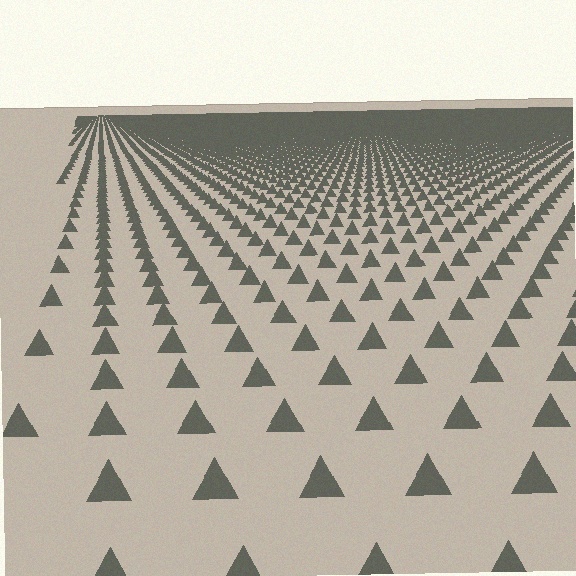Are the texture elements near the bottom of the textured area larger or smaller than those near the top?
Larger. Near the bottom, elements are closer to the viewer and appear at a bigger on-screen size.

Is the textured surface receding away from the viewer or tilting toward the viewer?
The surface is receding away from the viewer. Texture elements get smaller and denser toward the top.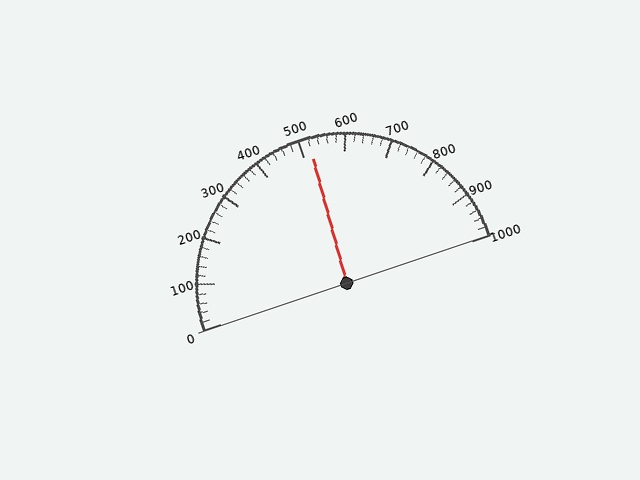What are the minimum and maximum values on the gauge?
The gauge ranges from 0 to 1000.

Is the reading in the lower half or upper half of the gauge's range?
The reading is in the upper half of the range (0 to 1000).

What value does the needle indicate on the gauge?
The needle indicates approximately 520.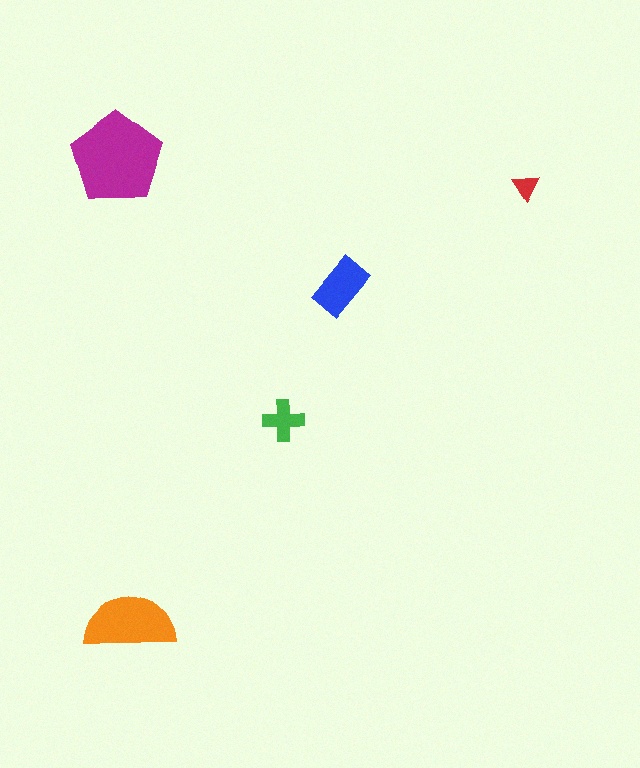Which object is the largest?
The magenta pentagon.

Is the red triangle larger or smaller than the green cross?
Smaller.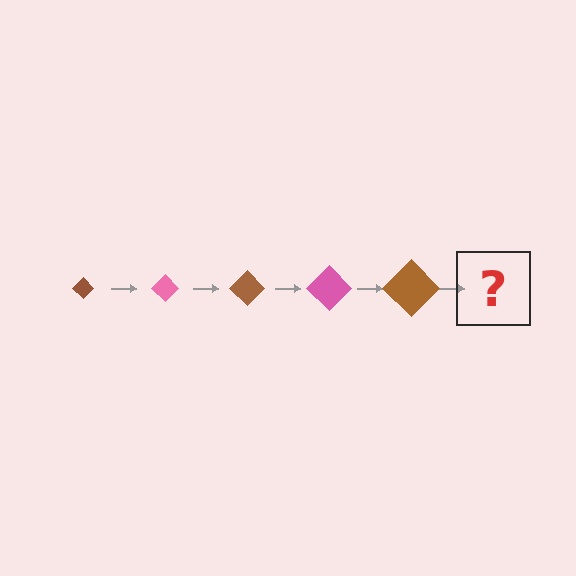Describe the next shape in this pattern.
It should be a pink diamond, larger than the previous one.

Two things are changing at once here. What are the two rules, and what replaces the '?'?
The two rules are that the diamond grows larger each step and the color cycles through brown and pink. The '?' should be a pink diamond, larger than the previous one.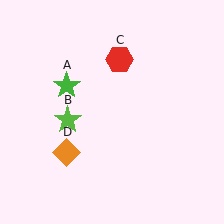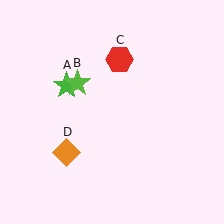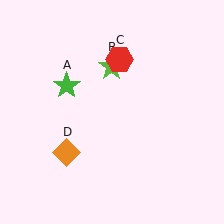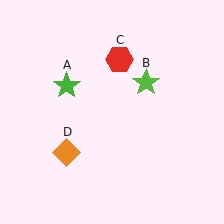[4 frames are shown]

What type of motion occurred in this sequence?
The lime star (object B) rotated clockwise around the center of the scene.